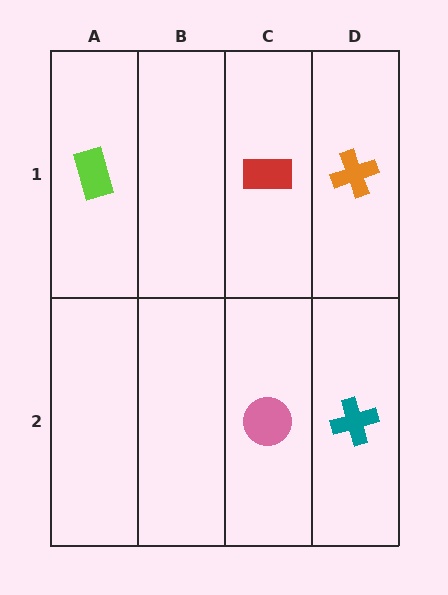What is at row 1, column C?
A red rectangle.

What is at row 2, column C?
A pink circle.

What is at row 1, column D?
An orange cross.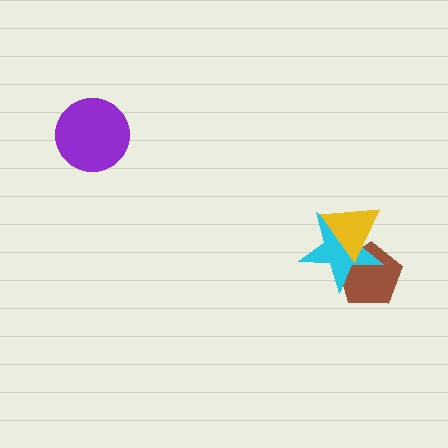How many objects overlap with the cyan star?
2 objects overlap with the cyan star.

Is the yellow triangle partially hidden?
No, no other shape covers it.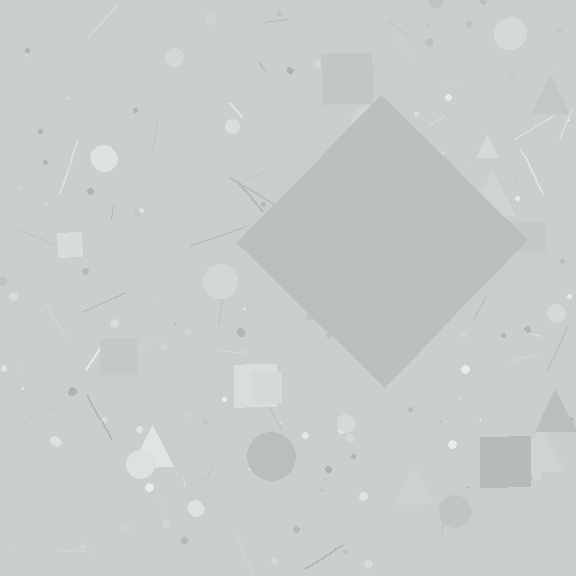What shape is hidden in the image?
A diamond is hidden in the image.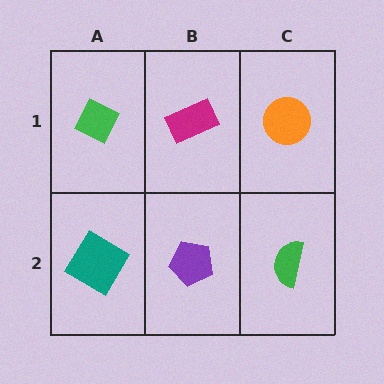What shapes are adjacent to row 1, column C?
A green semicircle (row 2, column C), a magenta rectangle (row 1, column B).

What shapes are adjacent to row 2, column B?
A magenta rectangle (row 1, column B), a teal diamond (row 2, column A), a green semicircle (row 2, column C).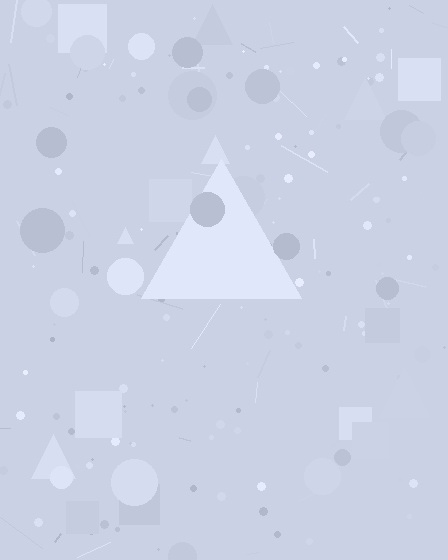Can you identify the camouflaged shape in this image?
The camouflaged shape is a triangle.